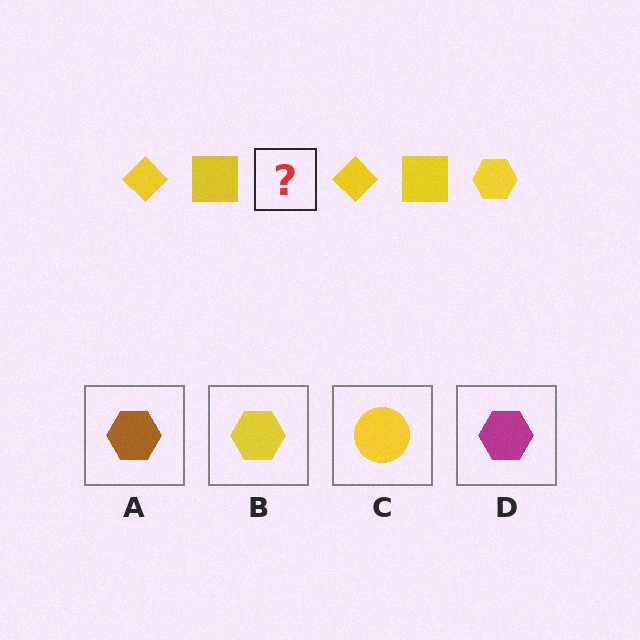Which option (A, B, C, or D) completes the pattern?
B.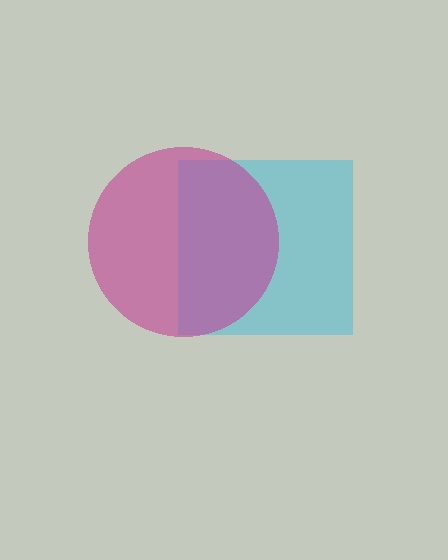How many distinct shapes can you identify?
There are 2 distinct shapes: a cyan square, a magenta circle.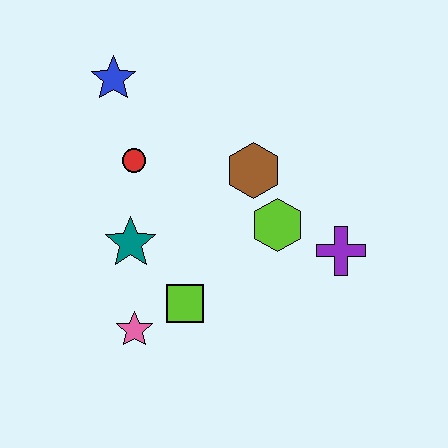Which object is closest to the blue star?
The red circle is closest to the blue star.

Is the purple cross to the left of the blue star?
No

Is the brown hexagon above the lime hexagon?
Yes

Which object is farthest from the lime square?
The blue star is farthest from the lime square.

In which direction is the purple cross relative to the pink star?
The purple cross is to the right of the pink star.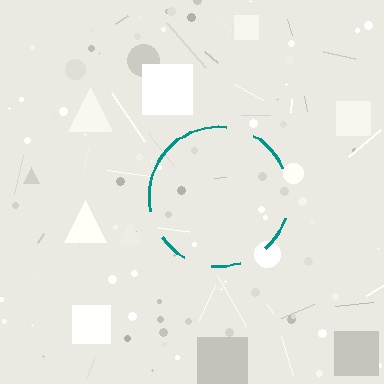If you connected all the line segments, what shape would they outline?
They would outline a circle.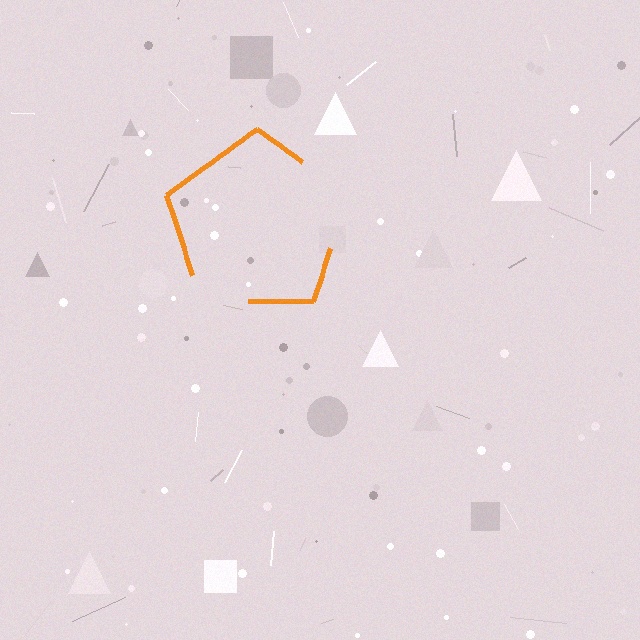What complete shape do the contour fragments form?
The contour fragments form a pentagon.